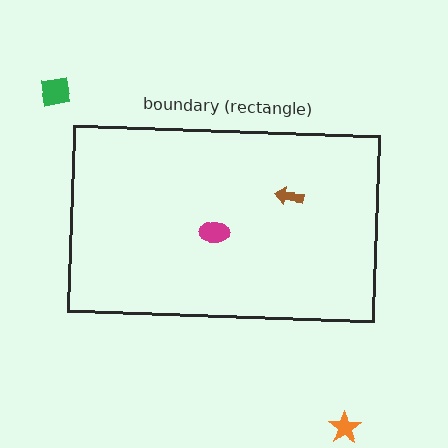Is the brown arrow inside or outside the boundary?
Inside.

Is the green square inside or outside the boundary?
Outside.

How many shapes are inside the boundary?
2 inside, 2 outside.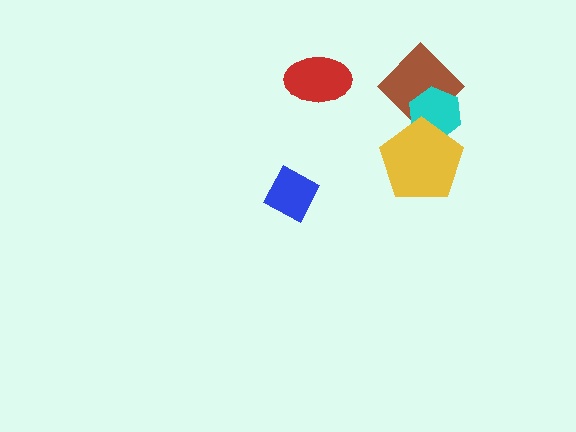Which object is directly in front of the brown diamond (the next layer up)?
The cyan hexagon is directly in front of the brown diamond.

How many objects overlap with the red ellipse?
0 objects overlap with the red ellipse.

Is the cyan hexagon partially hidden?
Yes, it is partially covered by another shape.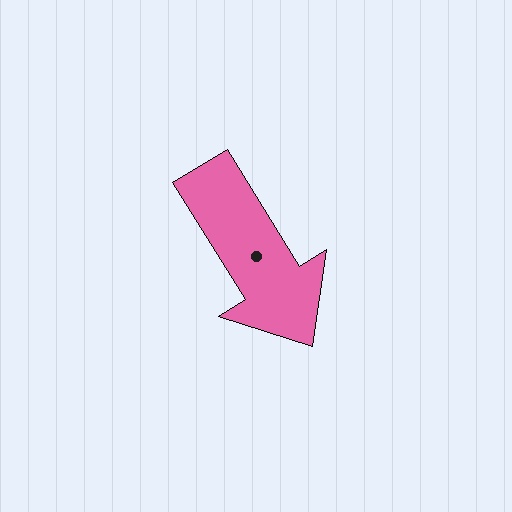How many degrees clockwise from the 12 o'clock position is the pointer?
Approximately 148 degrees.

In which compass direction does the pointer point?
Southeast.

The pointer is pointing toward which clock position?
Roughly 5 o'clock.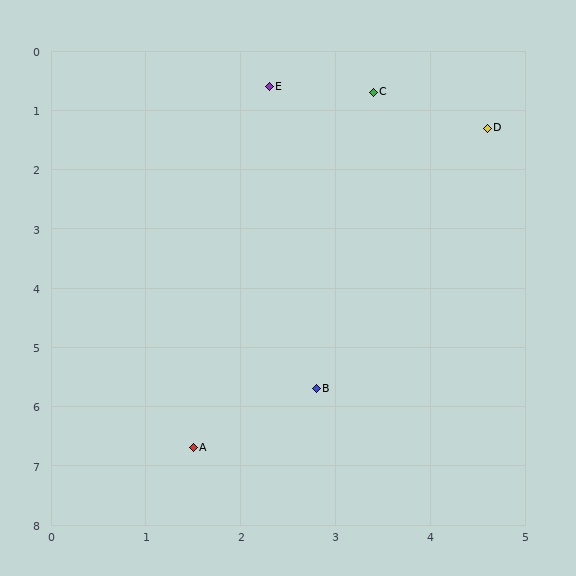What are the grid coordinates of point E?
Point E is at approximately (2.3, 0.6).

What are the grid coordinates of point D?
Point D is at approximately (4.6, 1.3).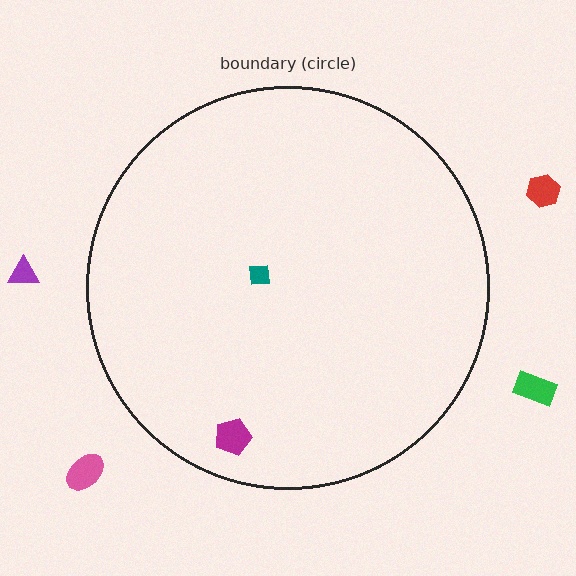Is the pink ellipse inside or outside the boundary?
Outside.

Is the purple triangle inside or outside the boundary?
Outside.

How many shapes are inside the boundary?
2 inside, 4 outside.